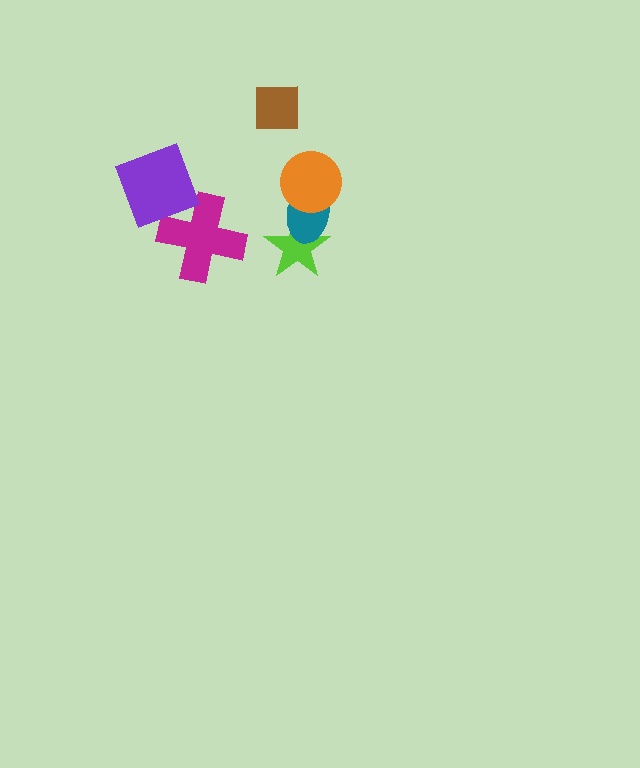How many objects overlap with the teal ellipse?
2 objects overlap with the teal ellipse.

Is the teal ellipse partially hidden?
Yes, it is partially covered by another shape.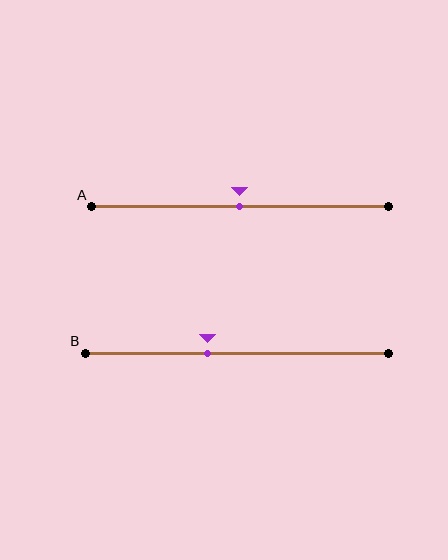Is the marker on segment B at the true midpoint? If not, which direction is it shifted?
No, the marker on segment B is shifted to the left by about 10% of the segment length.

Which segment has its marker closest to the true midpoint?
Segment A has its marker closest to the true midpoint.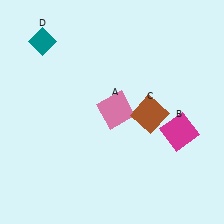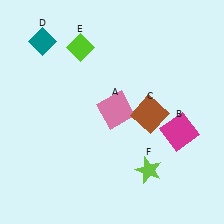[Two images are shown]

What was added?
A lime diamond (E), a lime star (F) were added in Image 2.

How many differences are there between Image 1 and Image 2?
There are 2 differences between the two images.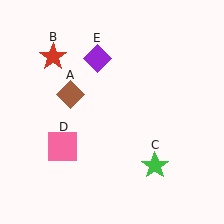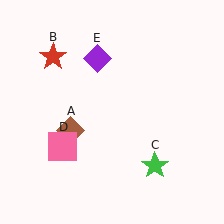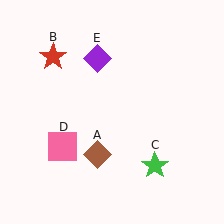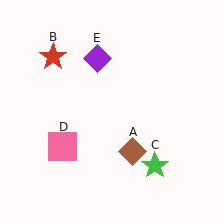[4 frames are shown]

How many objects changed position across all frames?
1 object changed position: brown diamond (object A).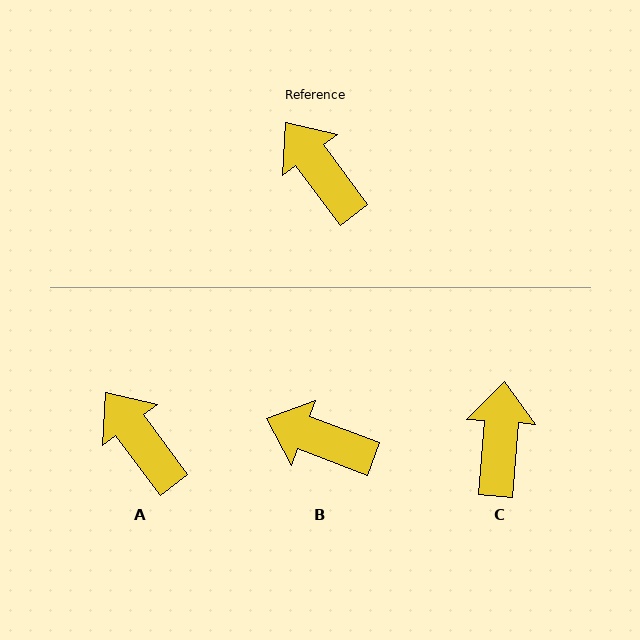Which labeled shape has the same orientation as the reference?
A.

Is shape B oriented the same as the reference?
No, it is off by about 33 degrees.